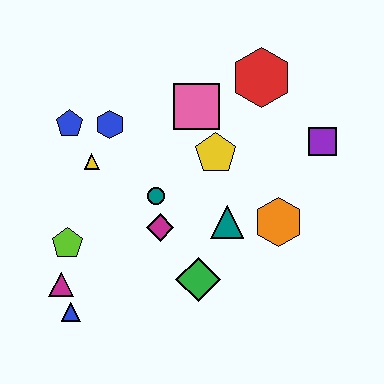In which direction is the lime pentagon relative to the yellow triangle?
The lime pentagon is below the yellow triangle.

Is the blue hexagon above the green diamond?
Yes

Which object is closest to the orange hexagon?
The teal triangle is closest to the orange hexagon.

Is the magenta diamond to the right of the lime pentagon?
Yes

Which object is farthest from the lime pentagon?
The purple square is farthest from the lime pentagon.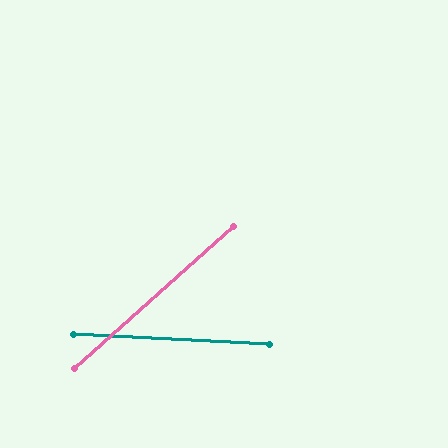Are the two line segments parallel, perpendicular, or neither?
Neither parallel nor perpendicular — they differ by about 45°.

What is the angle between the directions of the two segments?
Approximately 45 degrees.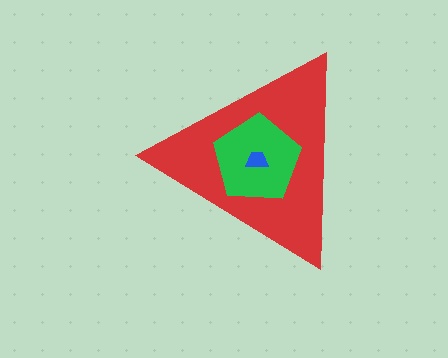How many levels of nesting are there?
3.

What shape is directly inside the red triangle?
The green pentagon.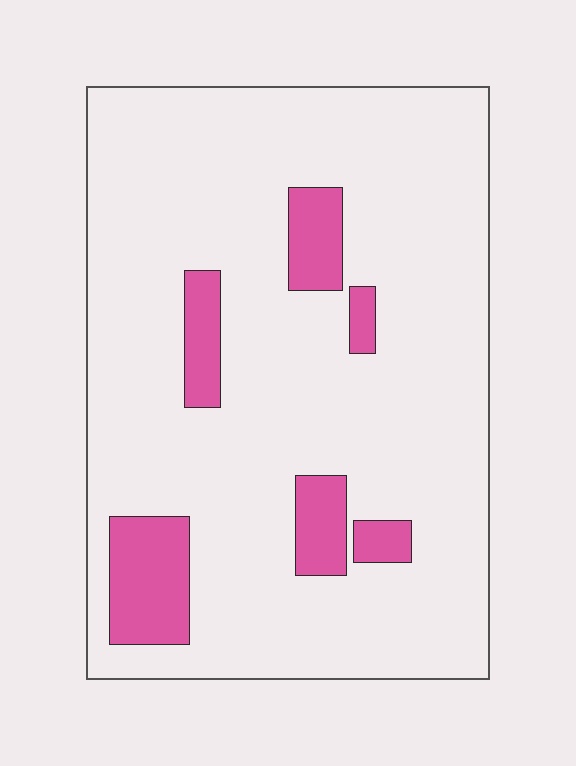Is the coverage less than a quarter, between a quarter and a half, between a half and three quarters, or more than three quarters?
Less than a quarter.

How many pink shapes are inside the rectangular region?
6.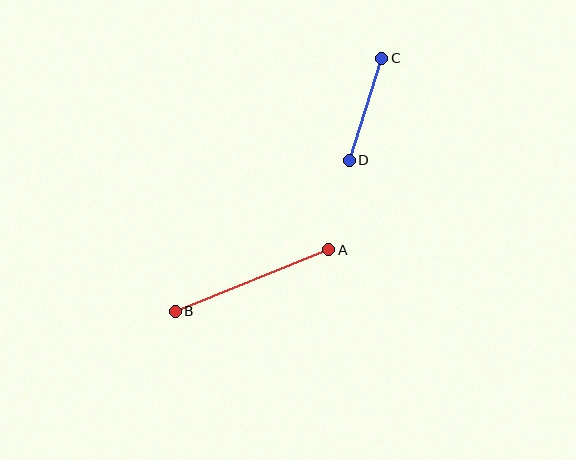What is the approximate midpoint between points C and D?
The midpoint is at approximately (365, 109) pixels.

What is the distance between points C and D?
The distance is approximately 107 pixels.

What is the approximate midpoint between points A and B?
The midpoint is at approximately (252, 281) pixels.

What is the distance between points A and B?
The distance is approximately 165 pixels.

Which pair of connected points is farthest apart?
Points A and B are farthest apart.